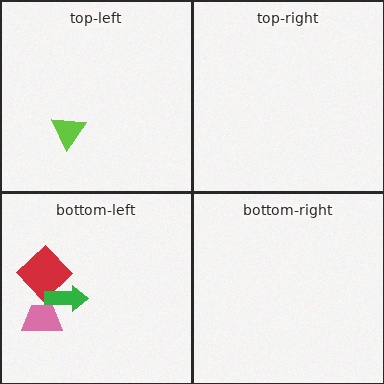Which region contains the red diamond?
The bottom-left region.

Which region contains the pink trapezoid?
The bottom-left region.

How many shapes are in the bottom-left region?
3.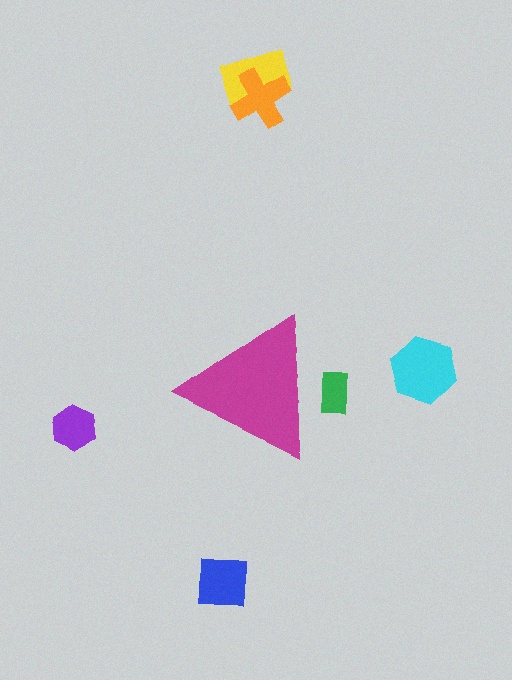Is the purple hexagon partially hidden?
No, the purple hexagon is fully visible.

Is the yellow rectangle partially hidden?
No, the yellow rectangle is fully visible.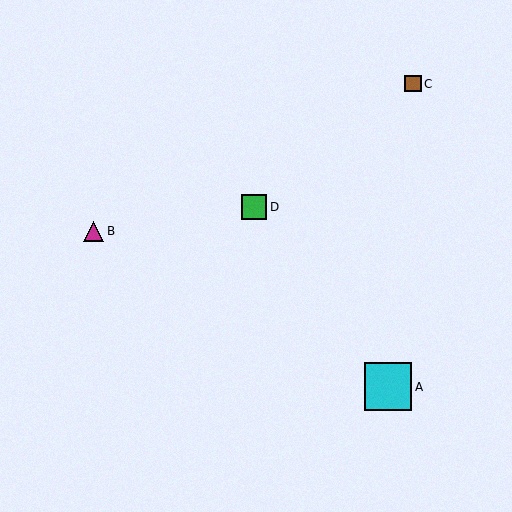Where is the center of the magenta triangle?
The center of the magenta triangle is at (93, 231).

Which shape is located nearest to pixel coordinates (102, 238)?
The magenta triangle (labeled B) at (93, 231) is nearest to that location.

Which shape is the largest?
The cyan square (labeled A) is the largest.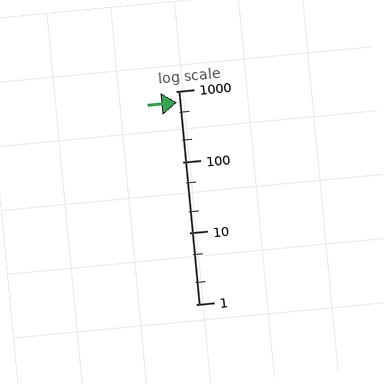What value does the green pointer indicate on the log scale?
The pointer indicates approximately 680.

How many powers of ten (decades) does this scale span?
The scale spans 3 decades, from 1 to 1000.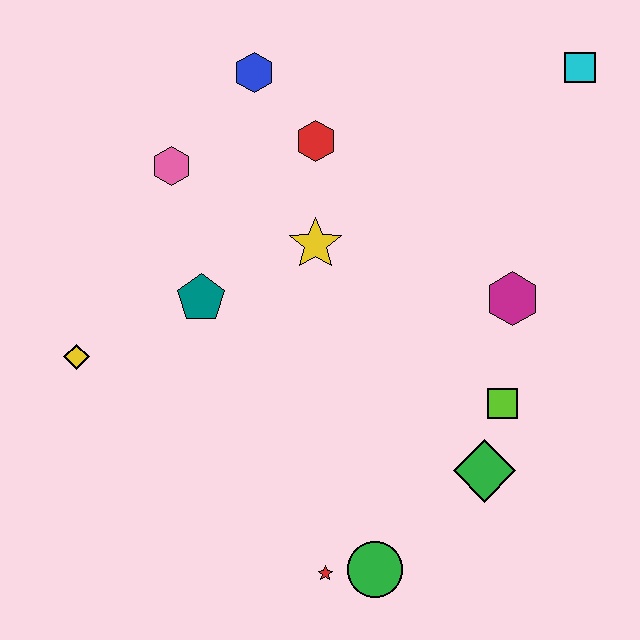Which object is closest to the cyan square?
The magenta hexagon is closest to the cyan square.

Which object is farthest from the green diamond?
The blue hexagon is farthest from the green diamond.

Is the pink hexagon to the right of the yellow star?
No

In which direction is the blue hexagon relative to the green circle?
The blue hexagon is above the green circle.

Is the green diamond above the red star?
Yes